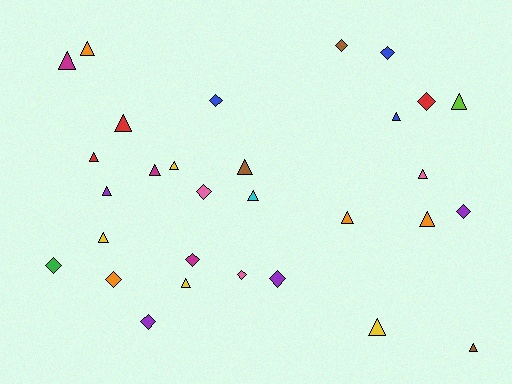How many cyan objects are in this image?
There is 1 cyan object.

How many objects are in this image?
There are 30 objects.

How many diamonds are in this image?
There are 12 diamonds.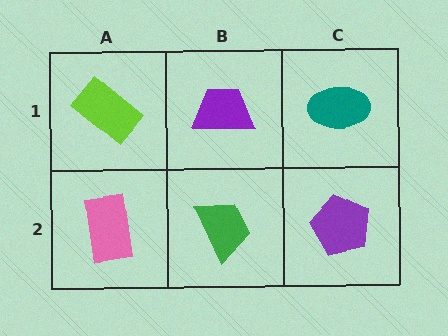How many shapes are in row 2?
3 shapes.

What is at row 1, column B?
A purple trapezoid.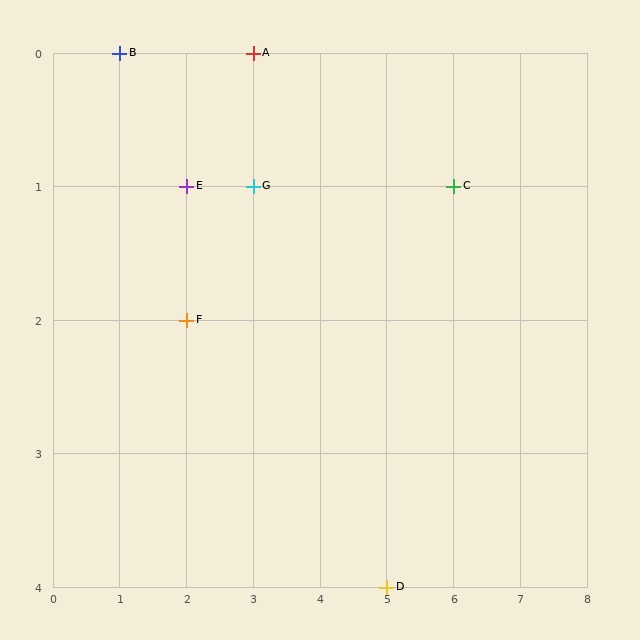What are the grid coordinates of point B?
Point B is at grid coordinates (1, 0).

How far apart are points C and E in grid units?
Points C and E are 4 columns apart.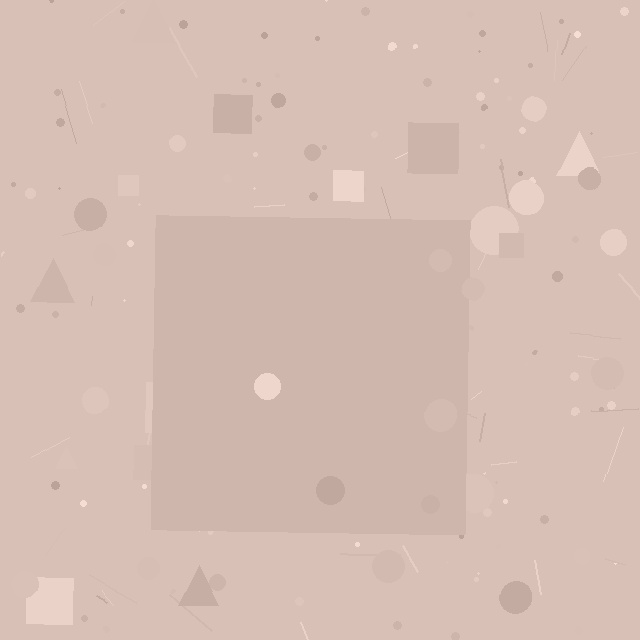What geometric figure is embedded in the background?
A square is embedded in the background.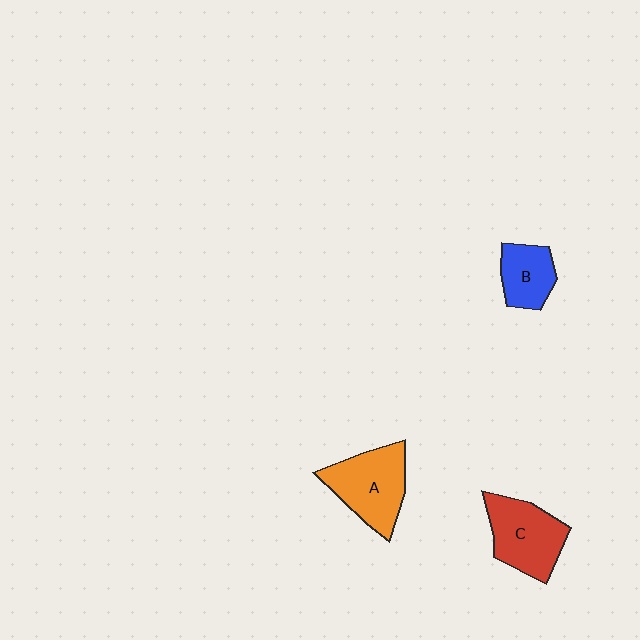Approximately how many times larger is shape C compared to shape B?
Approximately 1.6 times.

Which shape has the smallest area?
Shape B (blue).